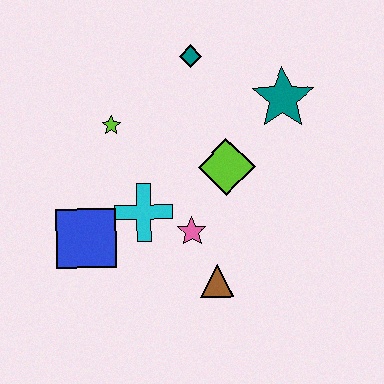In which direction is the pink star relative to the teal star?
The pink star is below the teal star.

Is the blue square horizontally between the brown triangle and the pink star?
No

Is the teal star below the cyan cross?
No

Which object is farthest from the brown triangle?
The teal diamond is farthest from the brown triangle.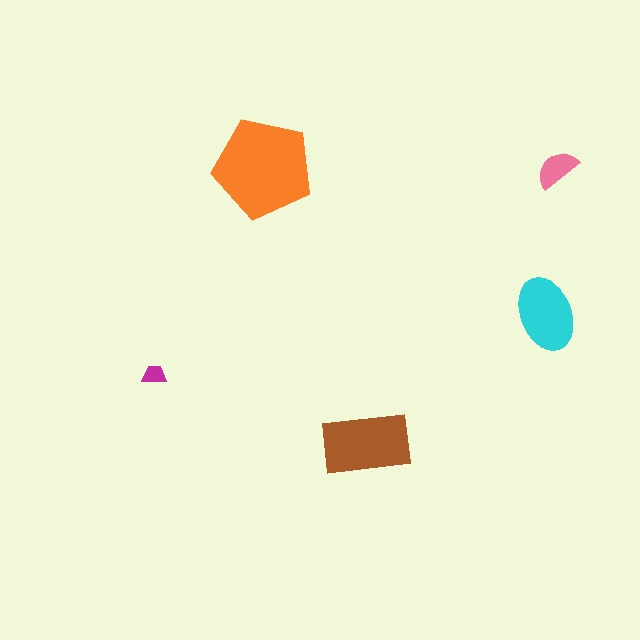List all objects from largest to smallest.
The orange pentagon, the brown rectangle, the cyan ellipse, the pink semicircle, the magenta trapezoid.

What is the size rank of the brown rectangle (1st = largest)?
2nd.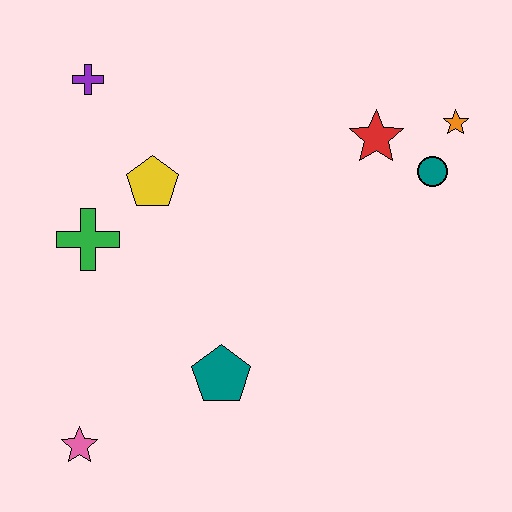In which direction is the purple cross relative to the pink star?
The purple cross is above the pink star.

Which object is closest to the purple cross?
The yellow pentagon is closest to the purple cross.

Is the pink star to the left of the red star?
Yes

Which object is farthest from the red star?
The pink star is farthest from the red star.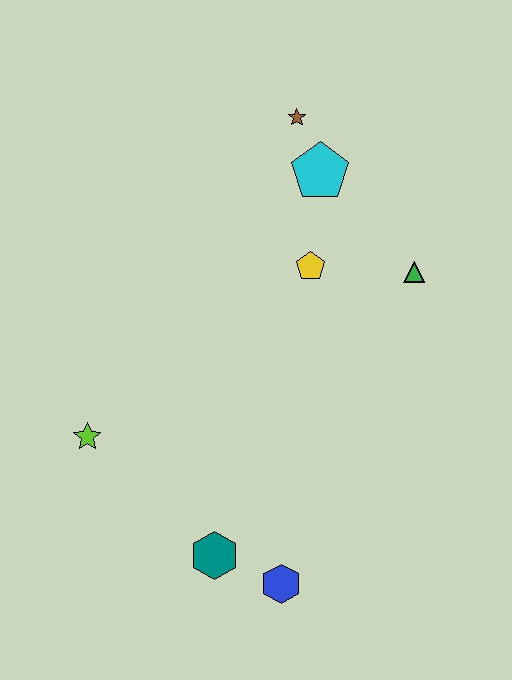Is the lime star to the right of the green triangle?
No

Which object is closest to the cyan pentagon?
The brown star is closest to the cyan pentagon.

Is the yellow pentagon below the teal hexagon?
No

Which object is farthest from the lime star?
The brown star is farthest from the lime star.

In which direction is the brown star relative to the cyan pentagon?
The brown star is above the cyan pentagon.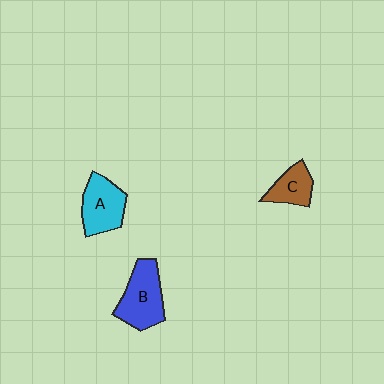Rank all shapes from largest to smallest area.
From largest to smallest: B (blue), A (cyan), C (brown).